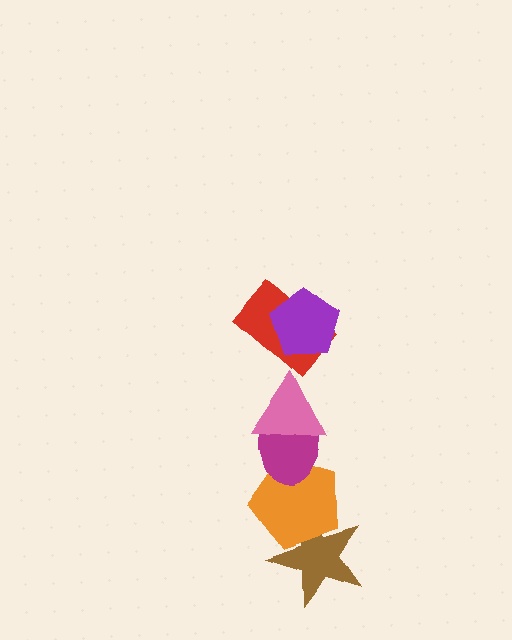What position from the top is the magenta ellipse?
The magenta ellipse is 4th from the top.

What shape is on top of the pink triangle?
The red rectangle is on top of the pink triangle.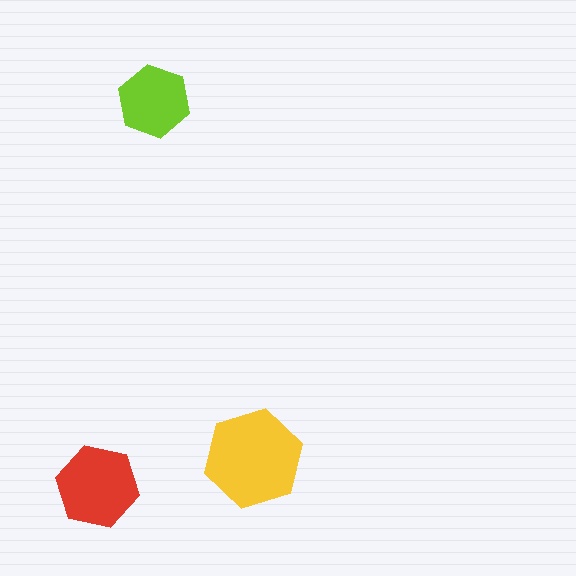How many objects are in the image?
There are 3 objects in the image.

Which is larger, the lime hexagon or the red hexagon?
The red one.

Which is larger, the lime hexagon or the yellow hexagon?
The yellow one.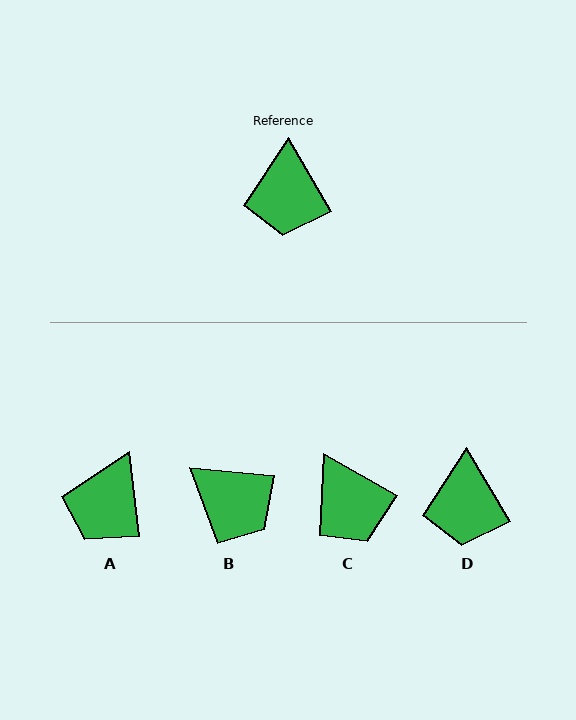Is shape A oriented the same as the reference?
No, it is off by about 24 degrees.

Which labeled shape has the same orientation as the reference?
D.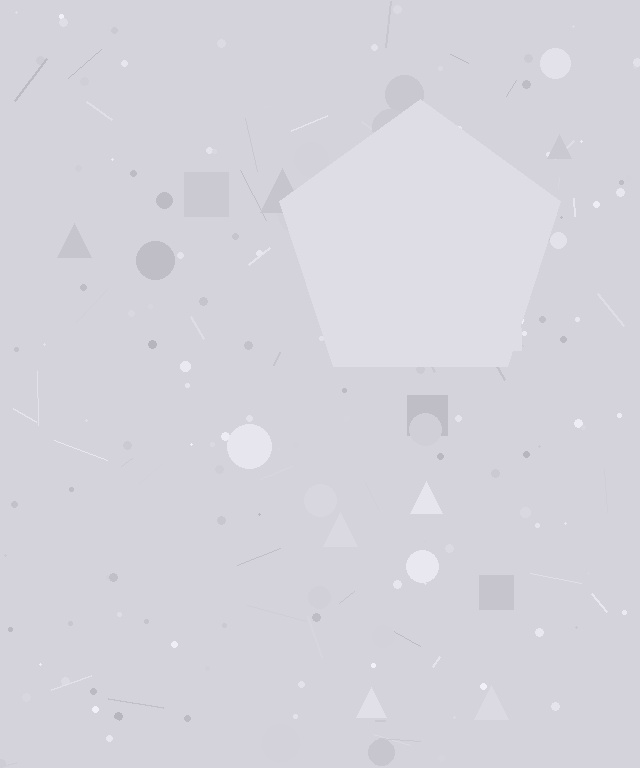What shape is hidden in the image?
A pentagon is hidden in the image.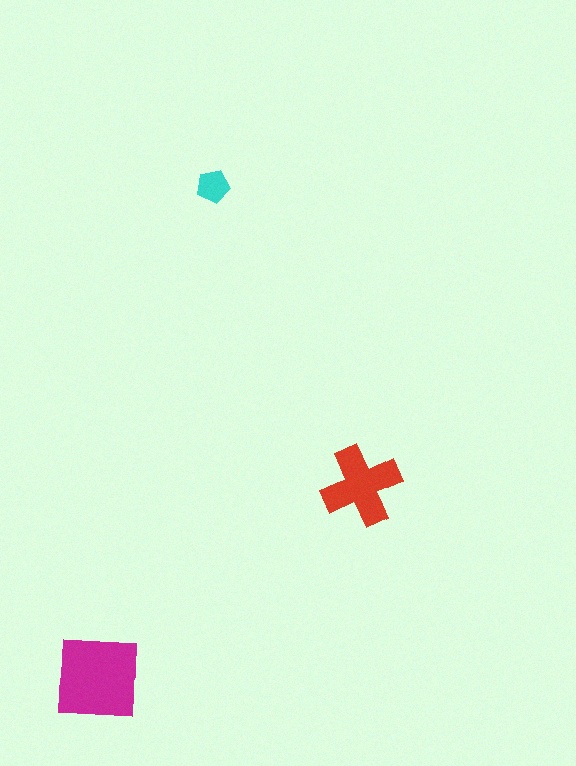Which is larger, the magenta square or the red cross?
The magenta square.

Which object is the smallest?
The cyan pentagon.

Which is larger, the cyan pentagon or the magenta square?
The magenta square.